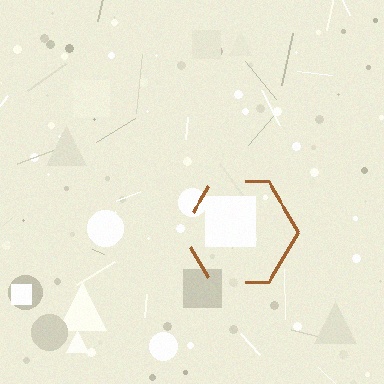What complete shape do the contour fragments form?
The contour fragments form a hexagon.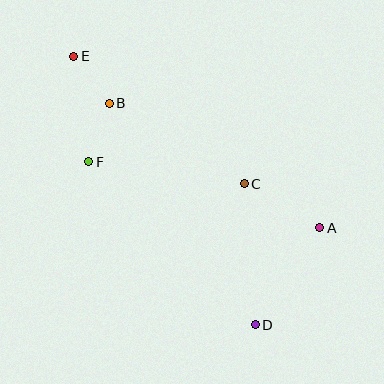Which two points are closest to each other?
Points B and E are closest to each other.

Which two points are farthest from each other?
Points D and E are farthest from each other.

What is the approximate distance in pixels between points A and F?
The distance between A and F is approximately 240 pixels.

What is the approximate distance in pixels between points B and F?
The distance between B and F is approximately 62 pixels.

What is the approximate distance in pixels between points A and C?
The distance between A and C is approximately 87 pixels.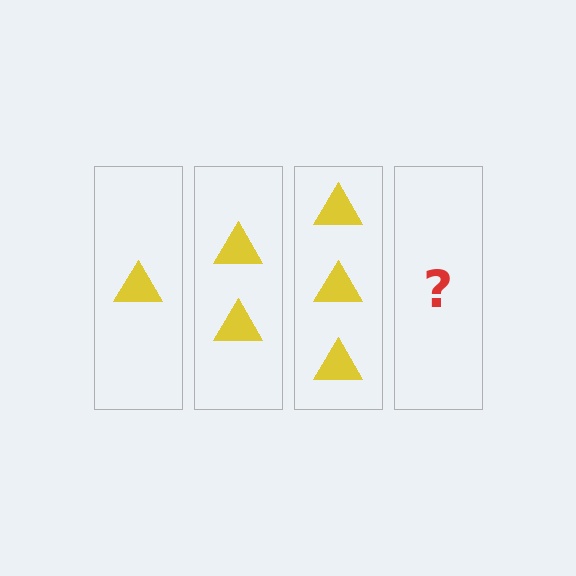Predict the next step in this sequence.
The next step is 4 triangles.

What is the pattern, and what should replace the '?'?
The pattern is that each step adds one more triangle. The '?' should be 4 triangles.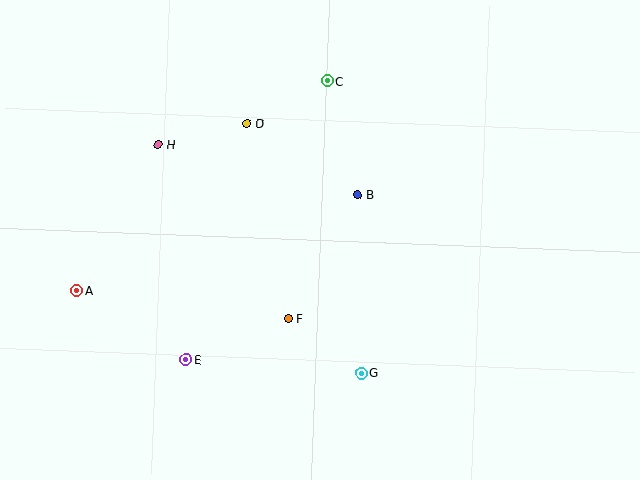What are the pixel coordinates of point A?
Point A is at (77, 291).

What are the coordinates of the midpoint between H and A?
The midpoint between H and A is at (117, 218).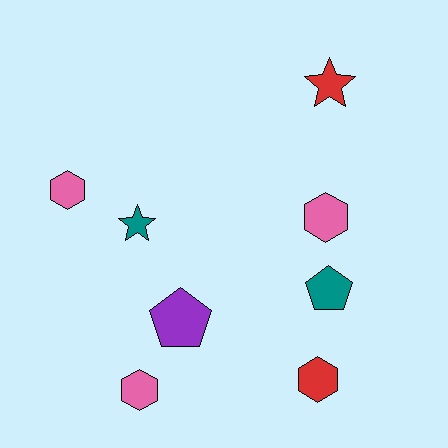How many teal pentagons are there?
There is 1 teal pentagon.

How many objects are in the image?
There are 8 objects.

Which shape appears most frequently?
Hexagon, with 4 objects.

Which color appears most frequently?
Pink, with 3 objects.